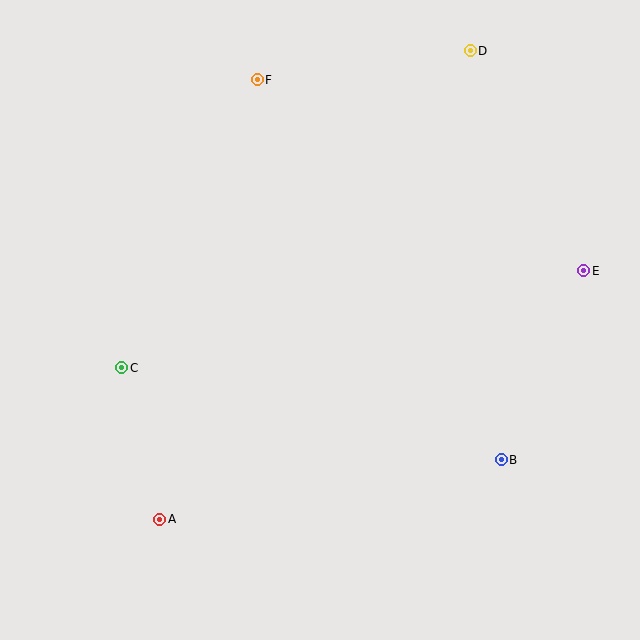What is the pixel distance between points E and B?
The distance between E and B is 206 pixels.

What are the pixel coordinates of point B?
Point B is at (501, 460).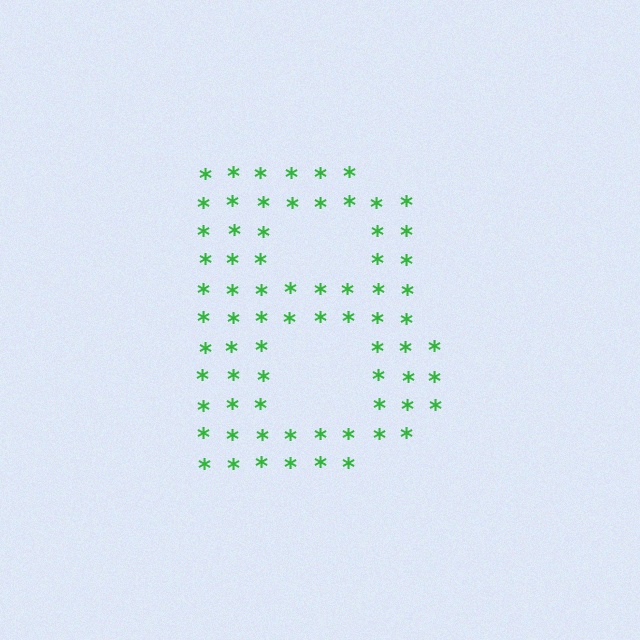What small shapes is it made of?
It is made of small asterisks.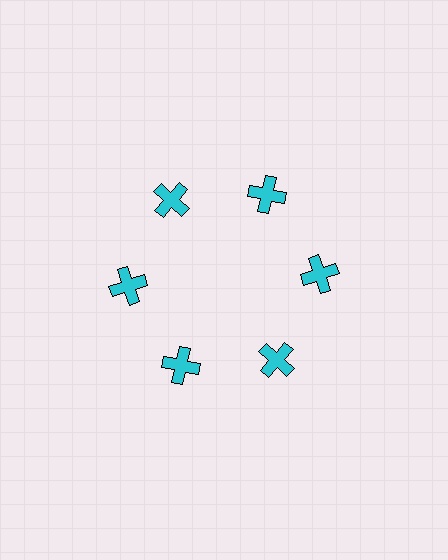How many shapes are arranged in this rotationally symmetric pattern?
There are 6 shapes, arranged in 6 groups of 1.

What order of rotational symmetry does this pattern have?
This pattern has 6-fold rotational symmetry.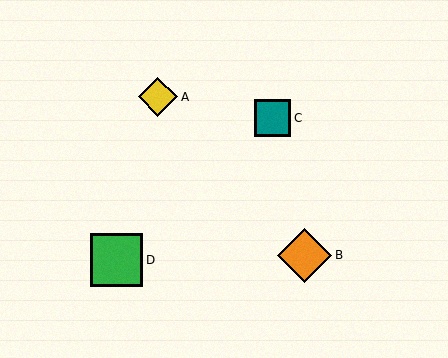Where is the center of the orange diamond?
The center of the orange diamond is at (305, 255).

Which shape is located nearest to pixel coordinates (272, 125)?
The teal square (labeled C) at (273, 118) is nearest to that location.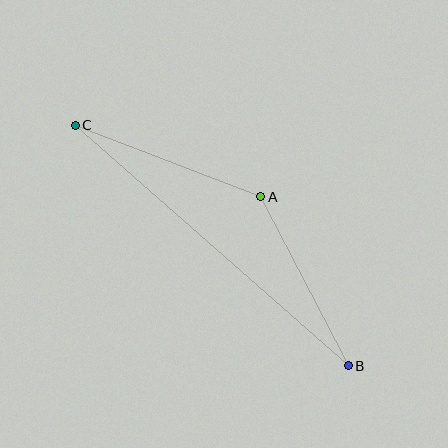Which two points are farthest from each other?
Points B and C are farthest from each other.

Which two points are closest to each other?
Points A and B are closest to each other.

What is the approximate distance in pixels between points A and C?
The distance between A and C is approximately 199 pixels.